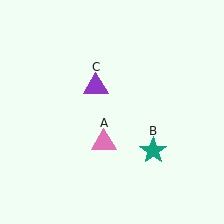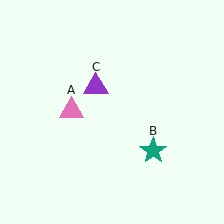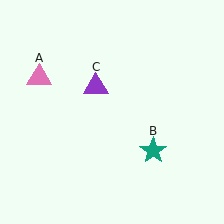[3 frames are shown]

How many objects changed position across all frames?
1 object changed position: pink triangle (object A).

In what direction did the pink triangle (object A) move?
The pink triangle (object A) moved up and to the left.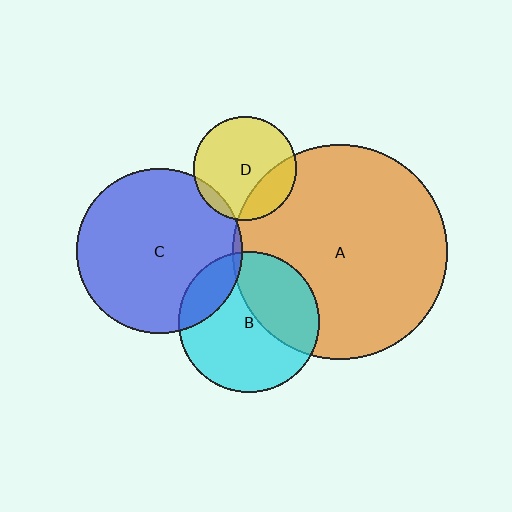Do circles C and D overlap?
Yes.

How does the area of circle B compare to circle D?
Approximately 1.9 times.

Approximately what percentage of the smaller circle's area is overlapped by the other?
Approximately 5%.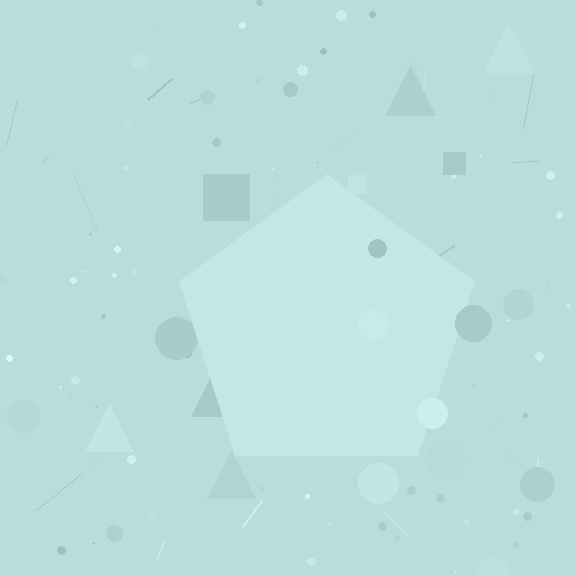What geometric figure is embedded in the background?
A pentagon is embedded in the background.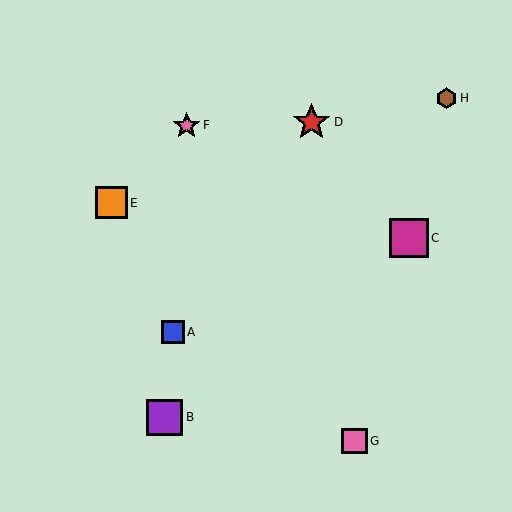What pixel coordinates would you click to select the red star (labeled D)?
Click at (312, 122) to select the red star D.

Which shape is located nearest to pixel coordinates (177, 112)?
The pink star (labeled F) at (187, 125) is nearest to that location.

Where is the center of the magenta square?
The center of the magenta square is at (409, 238).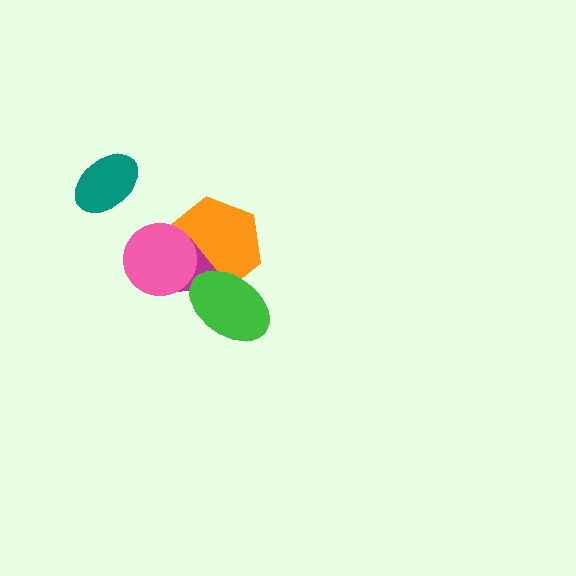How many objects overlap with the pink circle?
2 objects overlap with the pink circle.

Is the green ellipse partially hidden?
No, no other shape covers it.